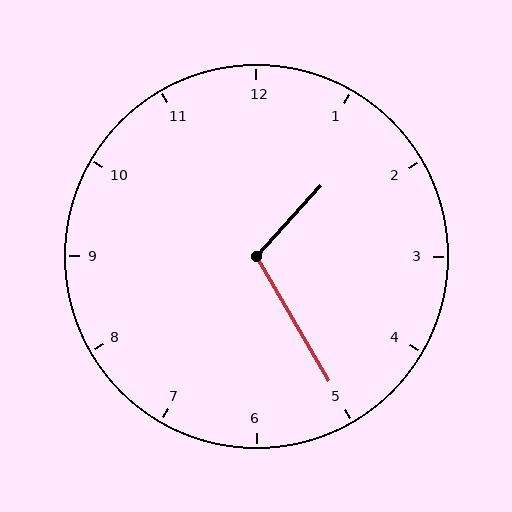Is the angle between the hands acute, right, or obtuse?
It is obtuse.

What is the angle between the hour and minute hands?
Approximately 108 degrees.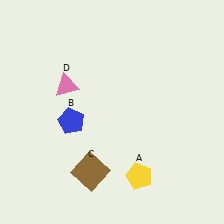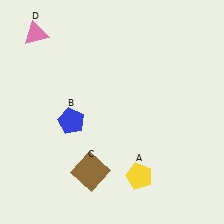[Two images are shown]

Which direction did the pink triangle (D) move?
The pink triangle (D) moved up.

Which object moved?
The pink triangle (D) moved up.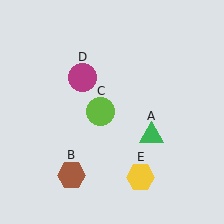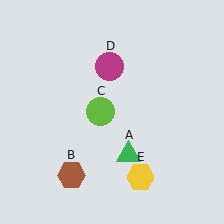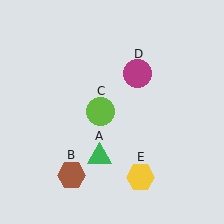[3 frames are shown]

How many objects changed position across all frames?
2 objects changed position: green triangle (object A), magenta circle (object D).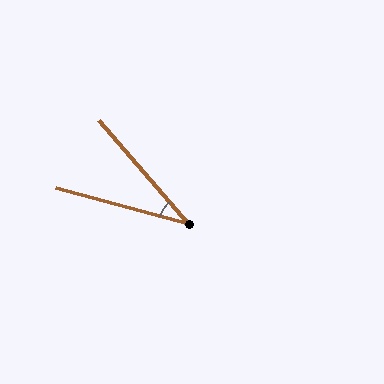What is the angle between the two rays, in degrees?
Approximately 34 degrees.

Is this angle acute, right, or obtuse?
It is acute.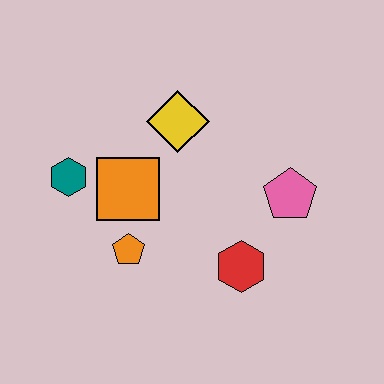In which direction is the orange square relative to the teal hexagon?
The orange square is to the right of the teal hexagon.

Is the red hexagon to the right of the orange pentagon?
Yes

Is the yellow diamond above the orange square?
Yes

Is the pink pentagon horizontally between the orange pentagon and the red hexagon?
No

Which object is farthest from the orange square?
The pink pentagon is farthest from the orange square.